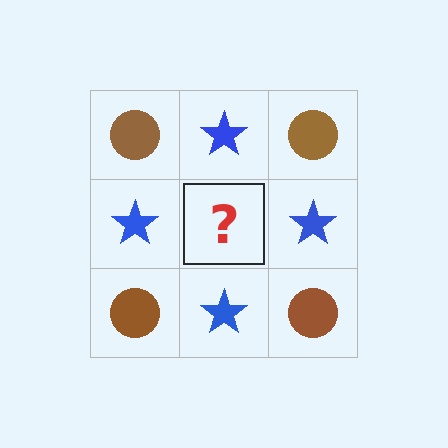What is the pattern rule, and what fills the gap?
The rule is that it alternates brown circle and blue star in a checkerboard pattern. The gap should be filled with a brown circle.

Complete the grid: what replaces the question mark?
The question mark should be replaced with a brown circle.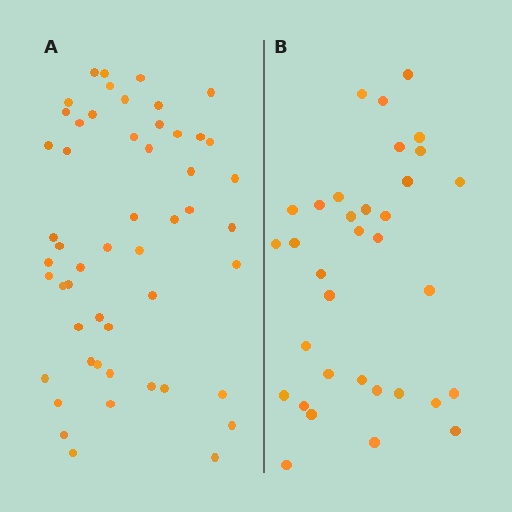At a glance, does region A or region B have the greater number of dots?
Region A (the left region) has more dots.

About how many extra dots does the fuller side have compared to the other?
Region A has approximately 20 more dots than region B.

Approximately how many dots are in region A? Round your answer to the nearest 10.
About 50 dots. (The exact count is 52, which rounds to 50.)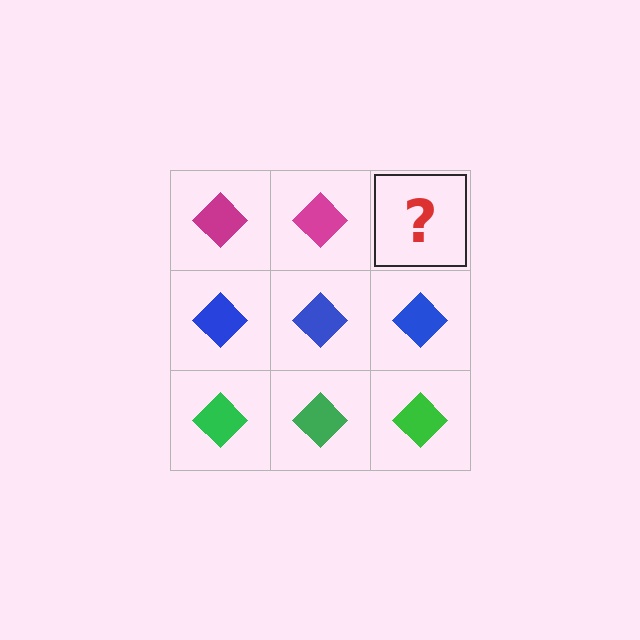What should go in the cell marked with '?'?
The missing cell should contain a magenta diamond.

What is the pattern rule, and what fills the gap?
The rule is that each row has a consistent color. The gap should be filled with a magenta diamond.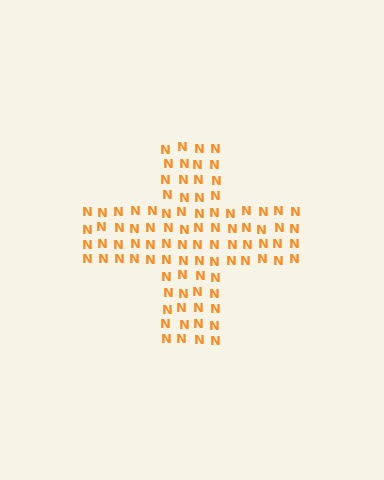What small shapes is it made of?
It is made of small letter N's.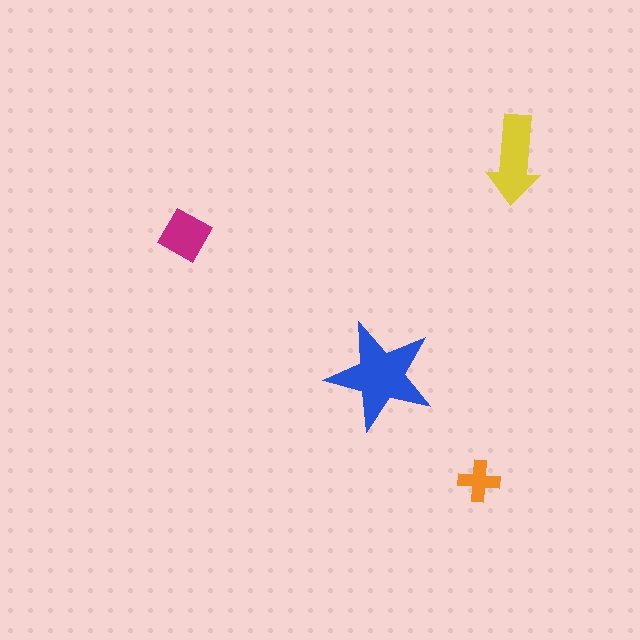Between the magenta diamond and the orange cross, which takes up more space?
The magenta diamond.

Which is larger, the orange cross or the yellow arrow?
The yellow arrow.